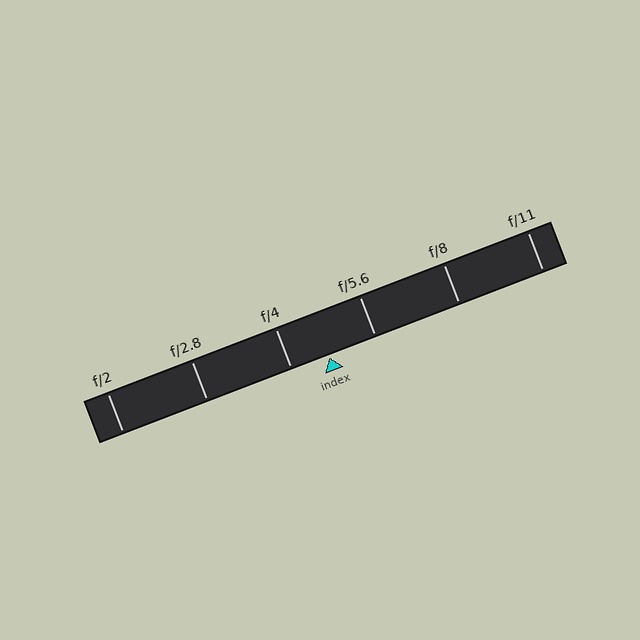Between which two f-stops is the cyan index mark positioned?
The index mark is between f/4 and f/5.6.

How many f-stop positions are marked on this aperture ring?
There are 6 f-stop positions marked.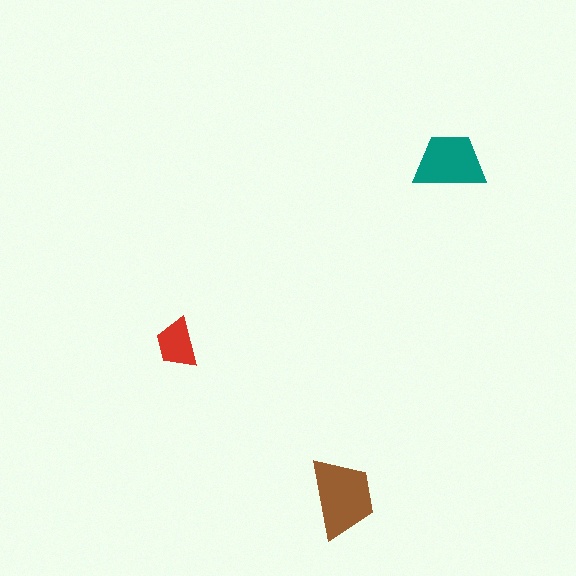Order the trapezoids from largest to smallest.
the brown one, the teal one, the red one.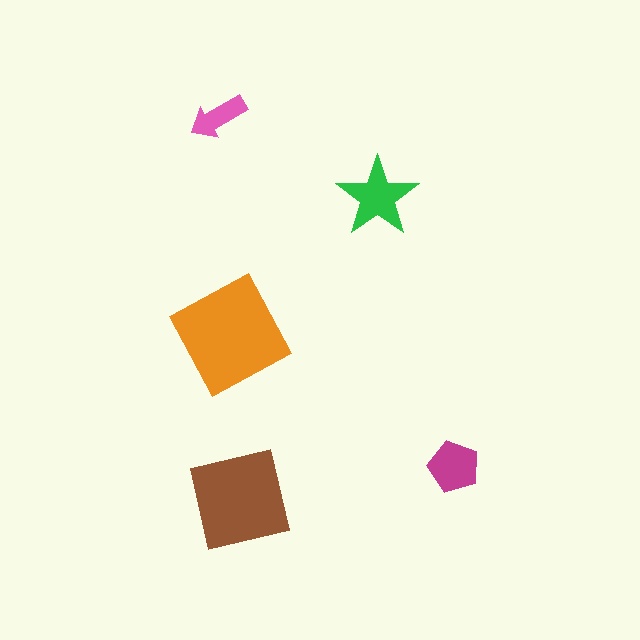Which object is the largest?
The orange square.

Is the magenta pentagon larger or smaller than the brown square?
Smaller.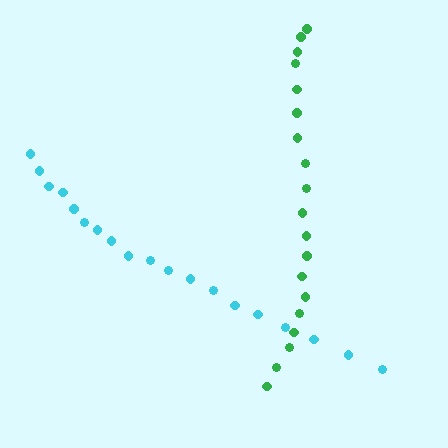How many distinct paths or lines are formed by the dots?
There are 2 distinct paths.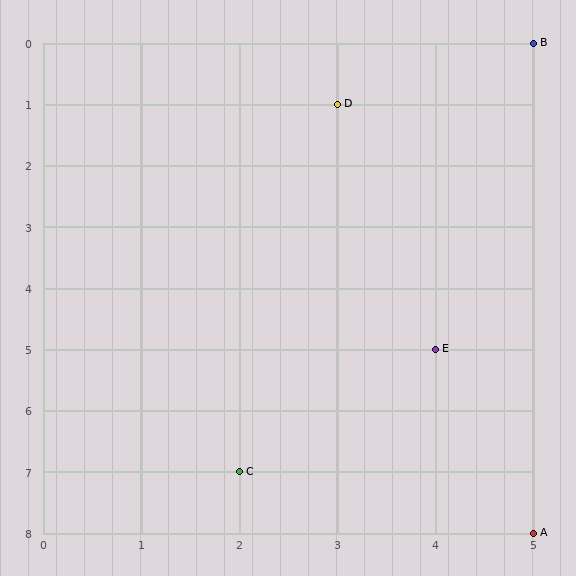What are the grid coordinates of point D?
Point D is at grid coordinates (3, 1).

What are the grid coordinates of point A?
Point A is at grid coordinates (5, 8).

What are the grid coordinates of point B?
Point B is at grid coordinates (5, 0).